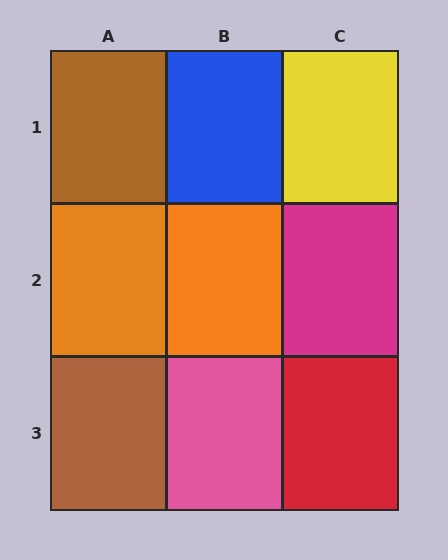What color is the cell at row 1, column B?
Blue.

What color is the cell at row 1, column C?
Yellow.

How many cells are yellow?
1 cell is yellow.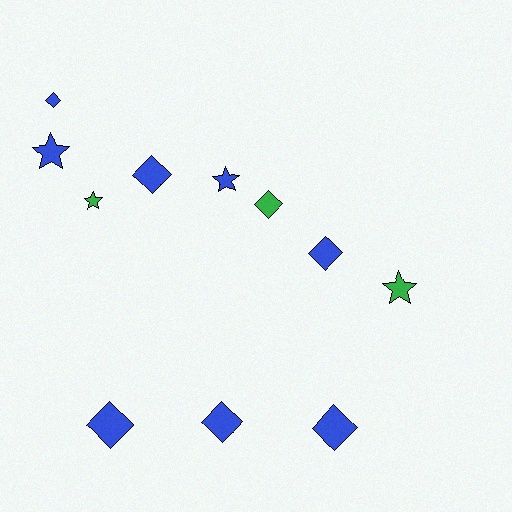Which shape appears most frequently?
Diamond, with 7 objects.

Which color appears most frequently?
Blue, with 8 objects.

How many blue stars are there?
There are 2 blue stars.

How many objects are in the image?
There are 11 objects.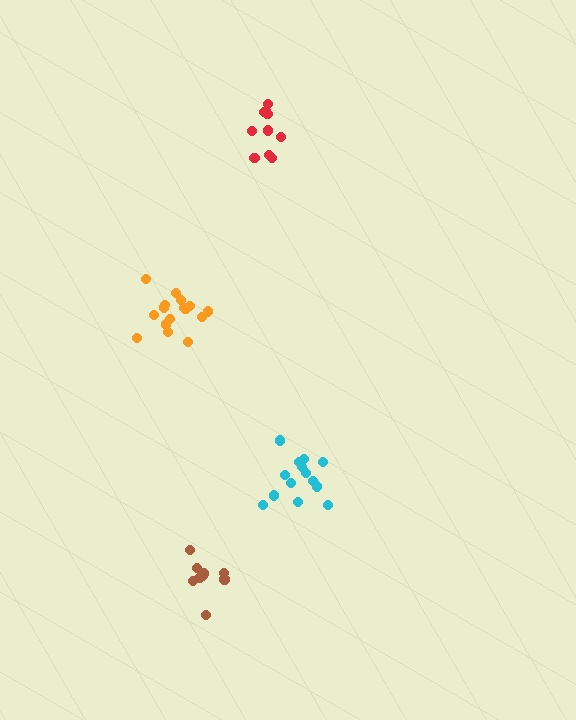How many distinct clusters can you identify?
There are 4 distinct clusters.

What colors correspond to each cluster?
The clusters are colored: orange, brown, cyan, red.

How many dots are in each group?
Group 1: 16 dots, Group 2: 10 dots, Group 3: 14 dots, Group 4: 10 dots (50 total).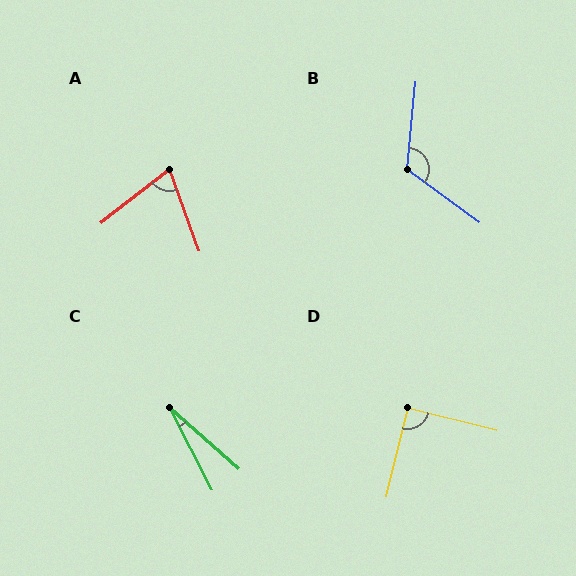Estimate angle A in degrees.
Approximately 72 degrees.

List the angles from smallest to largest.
C (21°), A (72°), D (89°), B (121°).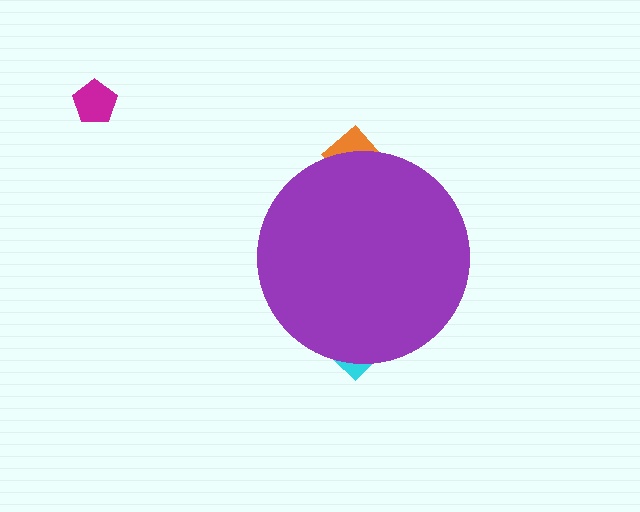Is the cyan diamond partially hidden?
Yes, the cyan diamond is partially hidden behind the purple circle.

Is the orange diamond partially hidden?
Yes, the orange diamond is partially hidden behind the purple circle.